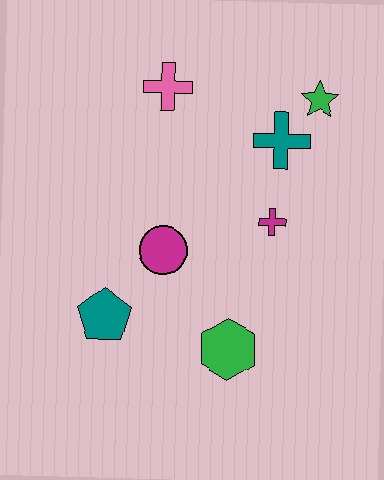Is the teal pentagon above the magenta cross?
No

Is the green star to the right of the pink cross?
Yes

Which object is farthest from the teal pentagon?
The green star is farthest from the teal pentagon.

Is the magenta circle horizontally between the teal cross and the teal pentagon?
Yes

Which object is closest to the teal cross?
The green star is closest to the teal cross.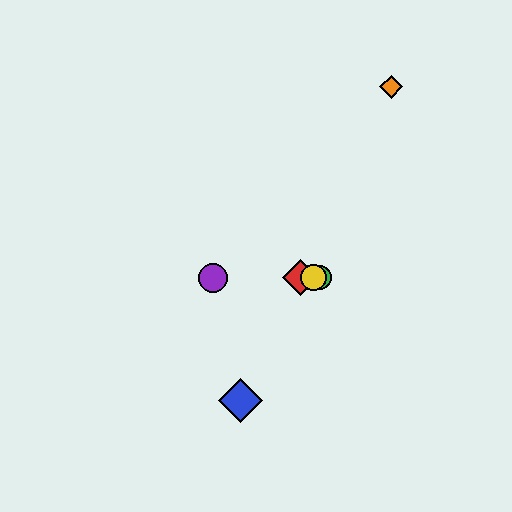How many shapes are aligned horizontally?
4 shapes (the red diamond, the green circle, the yellow circle, the purple circle) are aligned horizontally.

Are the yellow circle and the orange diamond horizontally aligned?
No, the yellow circle is at y≈278 and the orange diamond is at y≈87.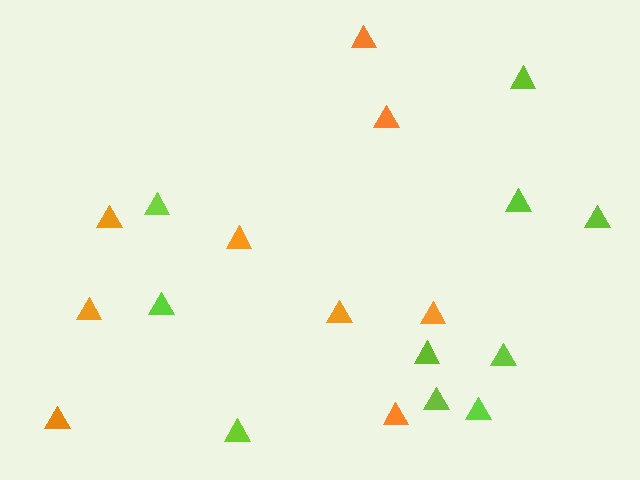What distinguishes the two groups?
There are 2 groups: one group of orange triangles (9) and one group of lime triangles (10).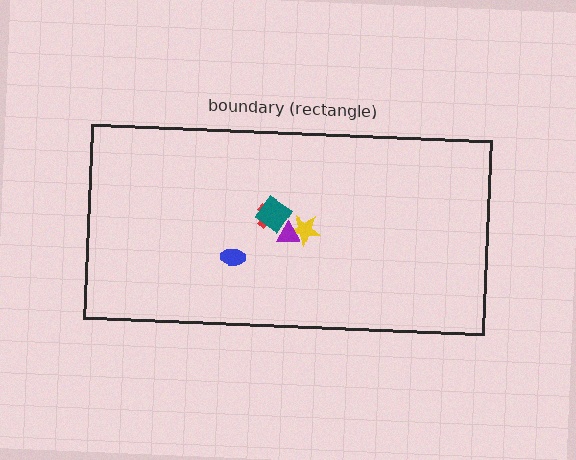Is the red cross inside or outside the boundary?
Inside.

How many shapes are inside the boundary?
5 inside, 0 outside.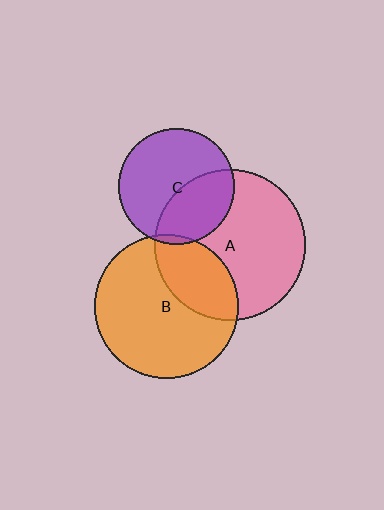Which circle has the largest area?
Circle A (pink).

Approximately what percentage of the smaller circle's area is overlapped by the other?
Approximately 40%.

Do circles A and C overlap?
Yes.